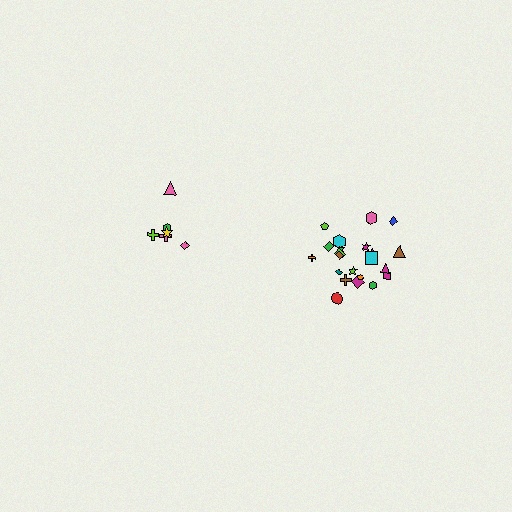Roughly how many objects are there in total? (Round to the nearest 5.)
Roughly 30 objects in total.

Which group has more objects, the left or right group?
The right group.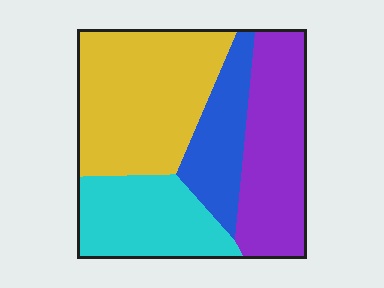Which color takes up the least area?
Blue, at roughly 15%.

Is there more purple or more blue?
Purple.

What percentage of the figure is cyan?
Cyan takes up about one fifth (1/5) of the figure.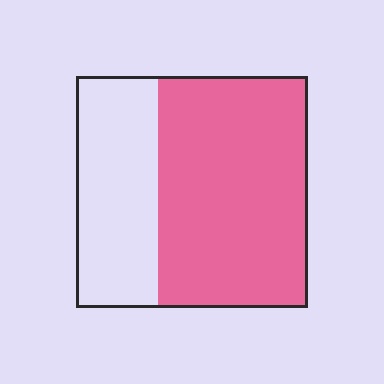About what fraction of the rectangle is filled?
About two thirds (2/3).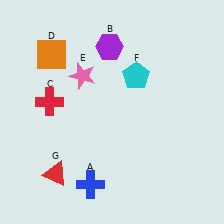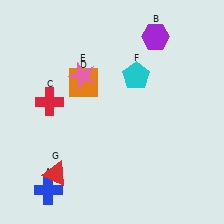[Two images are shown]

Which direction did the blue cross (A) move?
The blue cross (A) moved left.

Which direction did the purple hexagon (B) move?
The purple hexagon (B) moved right.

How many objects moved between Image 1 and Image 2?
3 objects moved between the two images.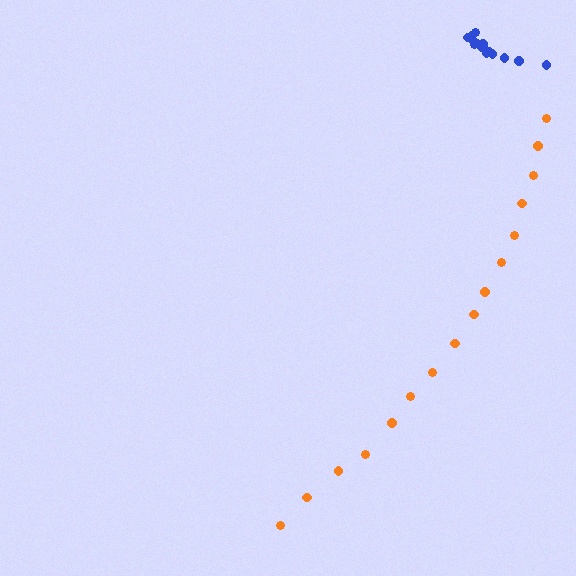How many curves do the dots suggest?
There are 2 distinct paths.